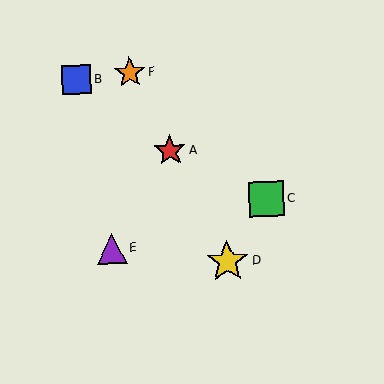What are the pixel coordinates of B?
Object B is at (77, 79).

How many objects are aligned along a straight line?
3 objects (A, D, F) are aligned along a straight line.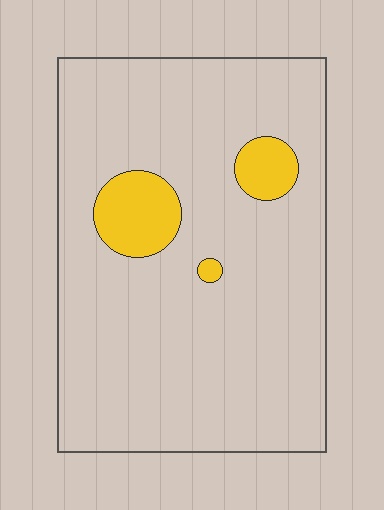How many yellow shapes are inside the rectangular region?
3.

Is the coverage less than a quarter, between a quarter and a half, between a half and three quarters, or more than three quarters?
Less than a quarter.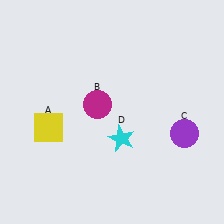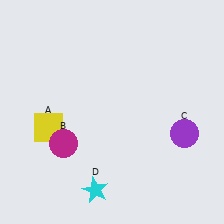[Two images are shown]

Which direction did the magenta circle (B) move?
The magenta circle (B) moved down.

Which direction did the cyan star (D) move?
The cyan star (D) moved down.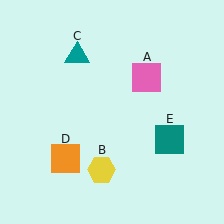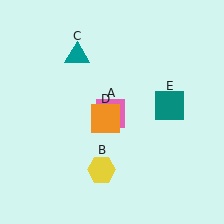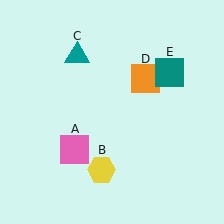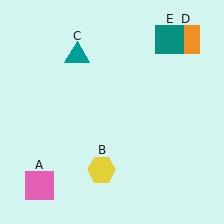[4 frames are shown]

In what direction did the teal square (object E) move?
The teal square (object E) moved up.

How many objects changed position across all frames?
3 objects changed position: pink square (object A), orange square (object D), teal square (object E).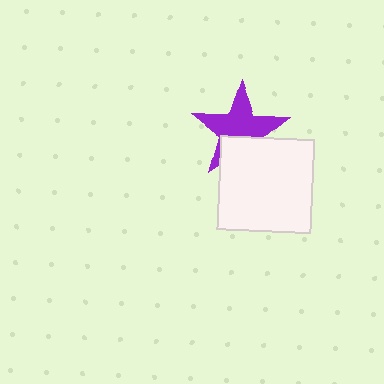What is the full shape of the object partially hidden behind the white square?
The partially hidden object is a purple star.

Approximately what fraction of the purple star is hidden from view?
Roughly 35% of the purple star is hidden behind the white square.